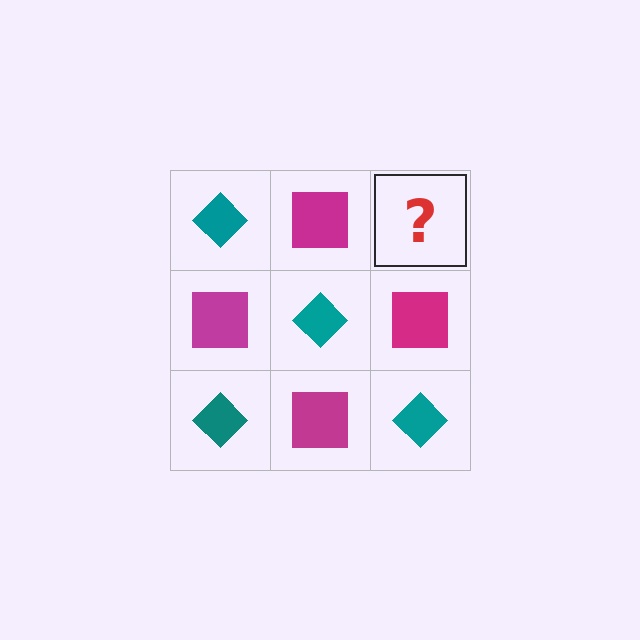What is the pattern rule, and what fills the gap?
The rule is that it alternates teal diamond and magenta square in a checkerboard pattern. The gap should be filled with a teal diamond.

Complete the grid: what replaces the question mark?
The question mark should be replaced with a teal diamond.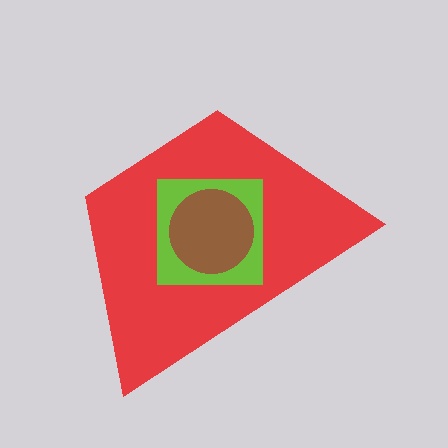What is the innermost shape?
The brown circle.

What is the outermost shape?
The red trapezoid.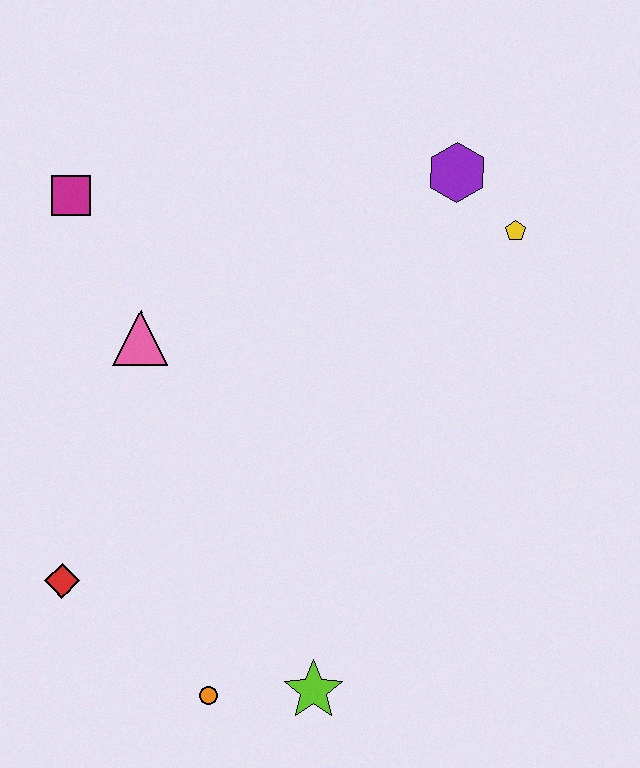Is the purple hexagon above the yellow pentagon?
Yes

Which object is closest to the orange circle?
The lime star is closest to the orange circle.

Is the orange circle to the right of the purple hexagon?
No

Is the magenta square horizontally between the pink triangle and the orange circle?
No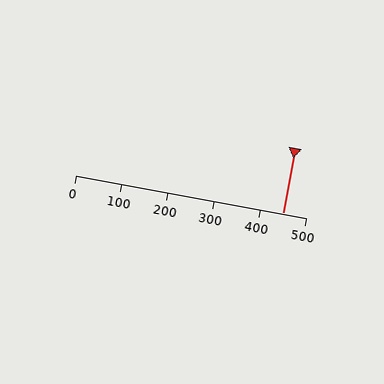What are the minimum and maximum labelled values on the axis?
The axis runs from 0 to 500.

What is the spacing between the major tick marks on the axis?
The major ticks are spaced 100 apart.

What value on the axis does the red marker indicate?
The marker indicates approximately 450.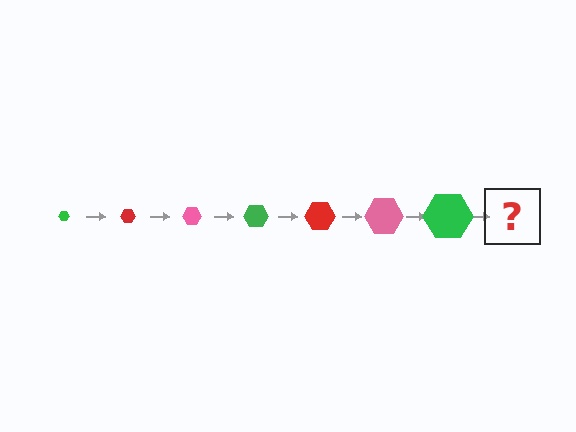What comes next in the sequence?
The next element should be a red hexagon, larger than the previous one.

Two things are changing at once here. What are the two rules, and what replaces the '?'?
The two rules are that the hexagon grows larger each step and the color cycles through green, red, and pink. The '?' should be a red hexagon, larger than the previous one.